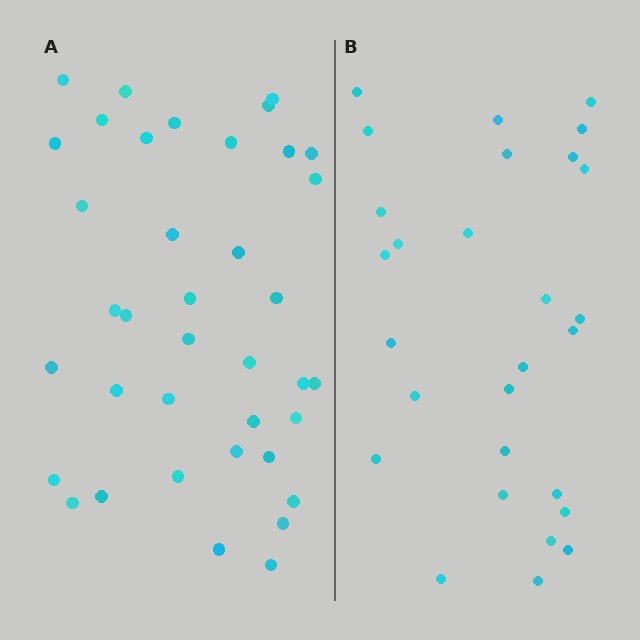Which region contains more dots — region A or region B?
Region A (the left region) has more dots.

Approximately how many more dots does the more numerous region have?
Region A has roughly 10 or so more dots than region B.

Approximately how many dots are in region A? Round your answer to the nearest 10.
About 40 dots. (The exact count is 38, which rounds to 40.)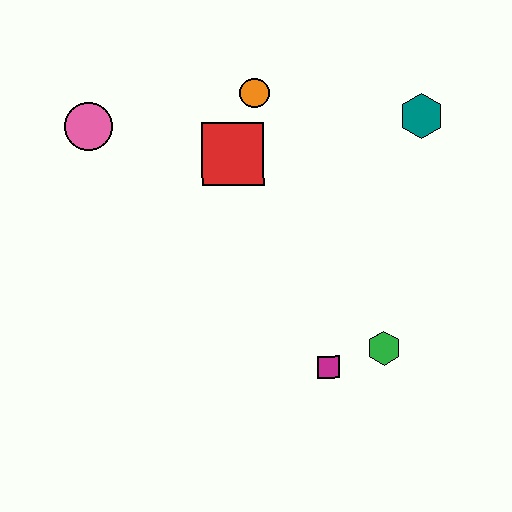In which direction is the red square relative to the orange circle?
The red square is below the orange circle.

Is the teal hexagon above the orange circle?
No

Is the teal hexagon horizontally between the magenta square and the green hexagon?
No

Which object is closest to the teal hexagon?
The orange circle is closest to the teal hexagon.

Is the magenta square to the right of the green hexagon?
No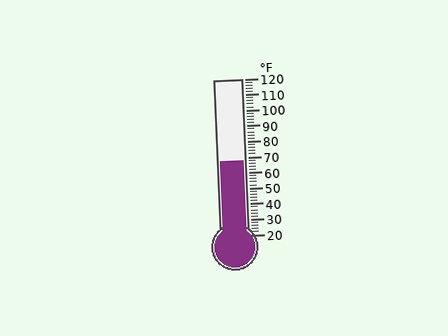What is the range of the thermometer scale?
The thermometer scale ranges from 20°F to 120°F.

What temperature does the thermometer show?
The thermometer shows approximately 68°F.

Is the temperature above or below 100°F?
The temperature is below 100°F.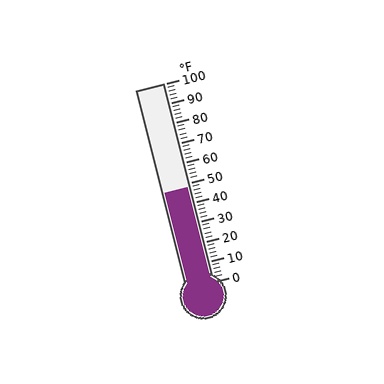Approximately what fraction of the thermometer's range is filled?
The thermometer is filled to approximately 50% of its range.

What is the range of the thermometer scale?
The thermometer scale ranges from 0°F to 100°F.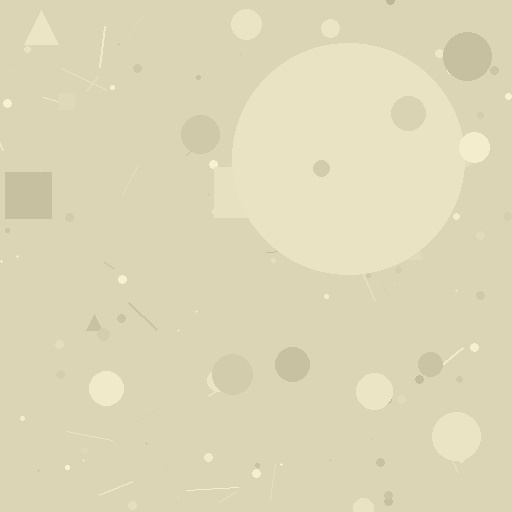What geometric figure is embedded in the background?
A circle is embedded in the background.